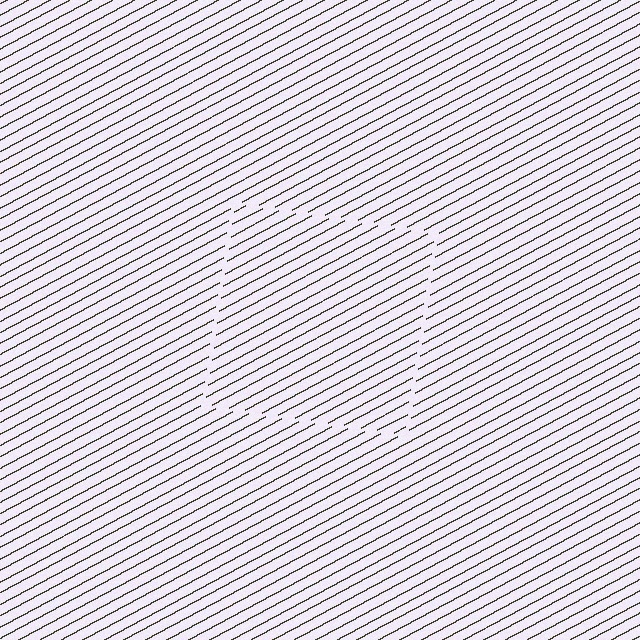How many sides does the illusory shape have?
4 sides — the line-ends trace a square.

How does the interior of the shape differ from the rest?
The interior of the shape contains the same grating, shifted by half a period — the contour is defined by the phase discontinuity where line-ends from the inner and outer gratings abut.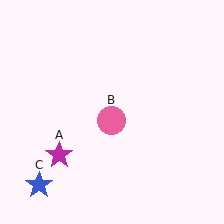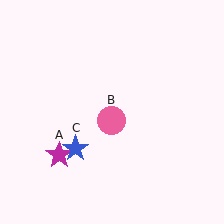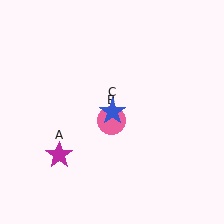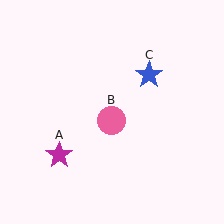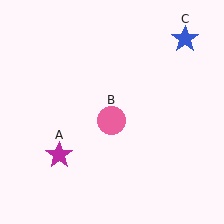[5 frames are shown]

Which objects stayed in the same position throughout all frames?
Magenta star (object A) and pink circle (object B) remained stationary.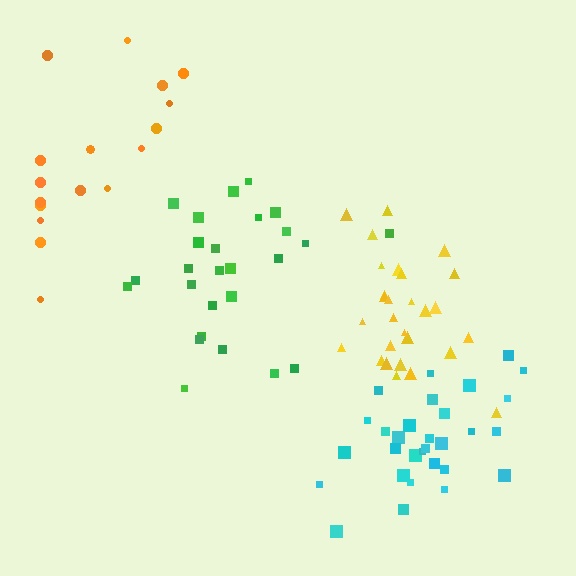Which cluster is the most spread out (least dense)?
Orange.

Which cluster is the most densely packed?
Yellow.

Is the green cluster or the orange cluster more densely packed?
Green.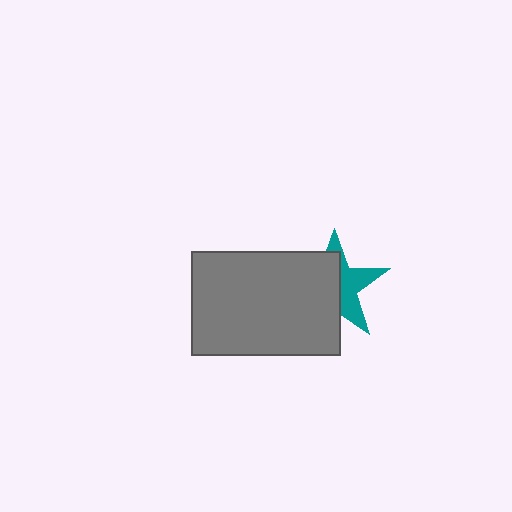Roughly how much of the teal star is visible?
A small part of it is visible (roughly 42%).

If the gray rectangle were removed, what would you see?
You would see the complete teal star.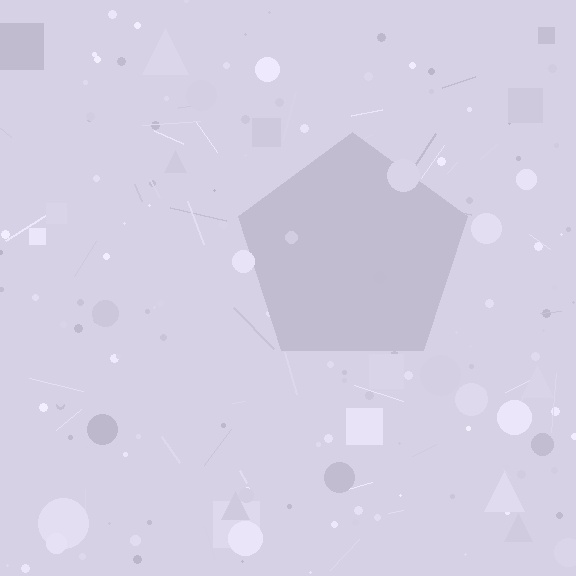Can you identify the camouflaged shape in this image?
The camouflaged shape is a pentagon.